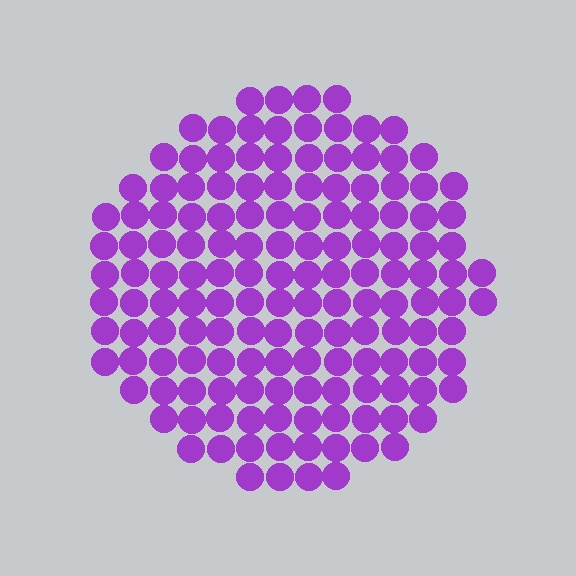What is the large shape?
The large shape is a circle.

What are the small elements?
The small elements are circles.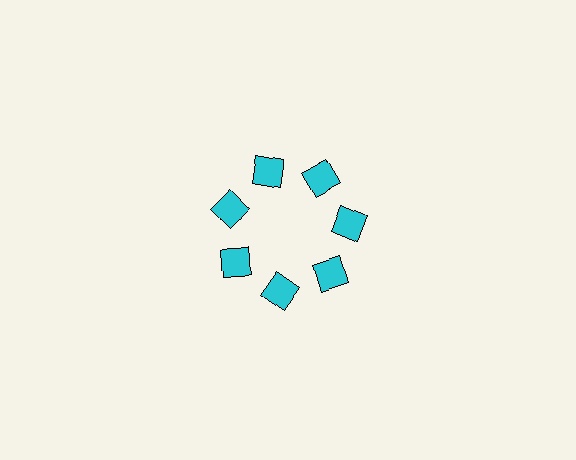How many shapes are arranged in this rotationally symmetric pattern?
There are 7 shapes, arranged in 7 groups of 1.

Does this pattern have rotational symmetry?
Yes, this pattern has 7-fold rotational symmetry. It looks the same after rotating 51 degrees around the center.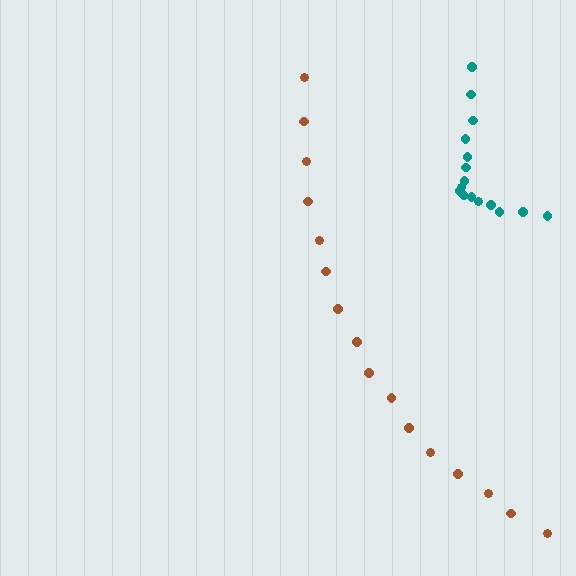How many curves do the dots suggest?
There are 2 distinct paths.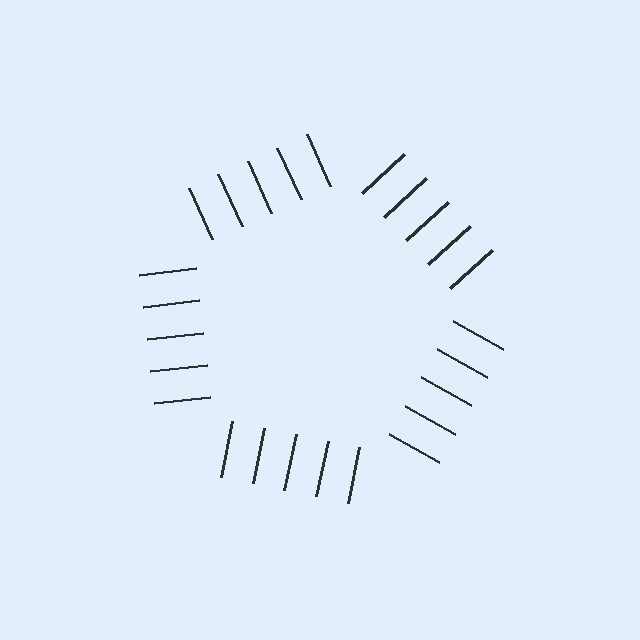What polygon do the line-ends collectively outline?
An illusory pentagon — the line segments terminate on its edges but no continuous stroke is drawn.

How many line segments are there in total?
25 — 5 along each of the 5 edges.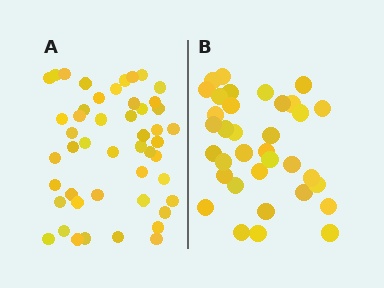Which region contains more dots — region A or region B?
Region A (the left region) has more dots.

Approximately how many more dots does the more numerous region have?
Region A has approximately 15 more dots than region B.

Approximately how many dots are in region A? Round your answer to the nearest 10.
About 50 dots. (The exact count is 48, which rounds to 50.)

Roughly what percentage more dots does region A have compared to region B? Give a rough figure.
About 35% more.